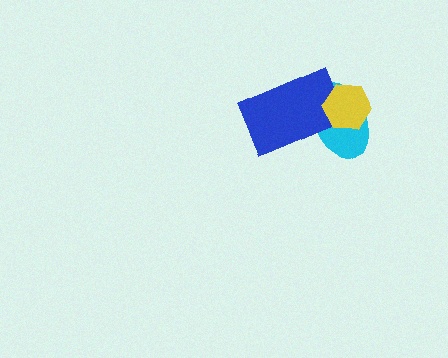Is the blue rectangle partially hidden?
Yes, it is partially covered by another shape.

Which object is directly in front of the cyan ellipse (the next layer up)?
The blue rectangle is directly in front of the cyan ellipse.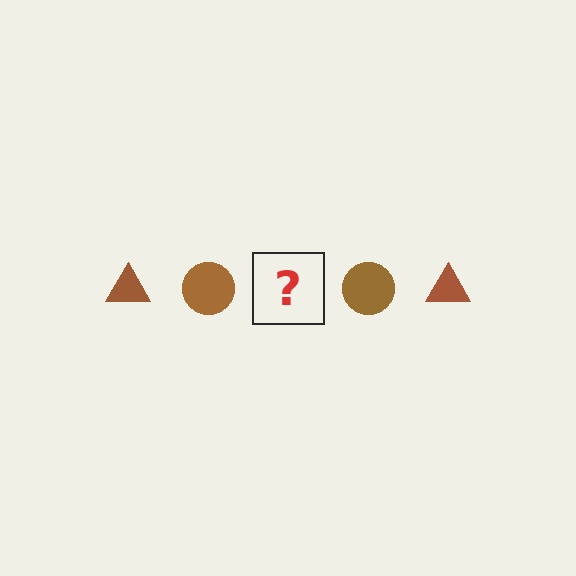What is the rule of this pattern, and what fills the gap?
The rule is that the pattern cycles through triangle, circle shapes in brown. The gap should be filled with a brown triangle.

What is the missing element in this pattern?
The missing element is a brown triangle.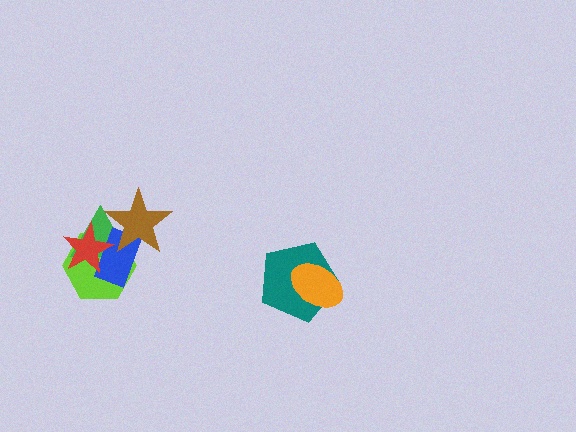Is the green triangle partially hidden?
Yes, it is partially covered by another shape.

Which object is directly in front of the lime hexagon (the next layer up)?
The green triangle is directly in front of the lime hexagon.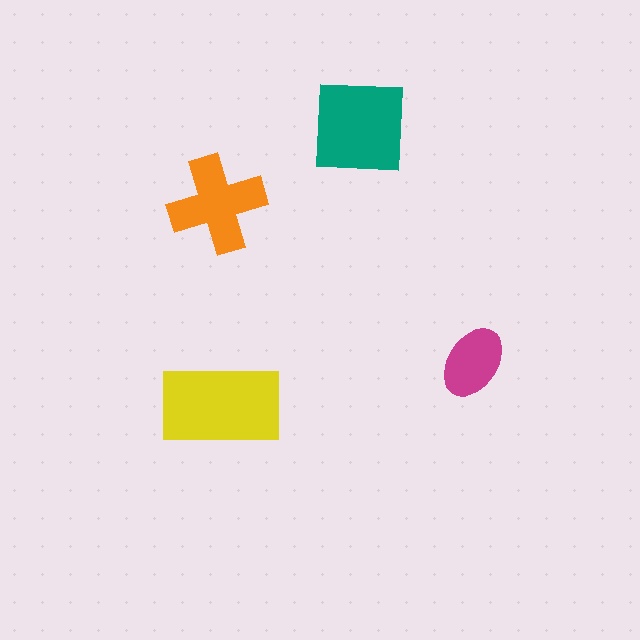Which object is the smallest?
The magenta ellipse.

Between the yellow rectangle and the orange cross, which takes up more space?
The yellow rectangle.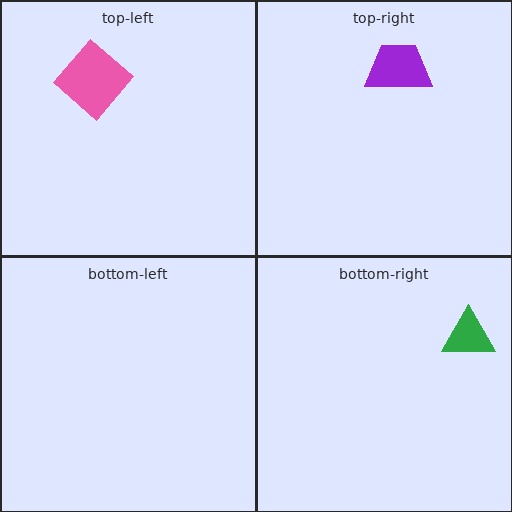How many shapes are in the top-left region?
1.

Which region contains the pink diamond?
The top-left region.